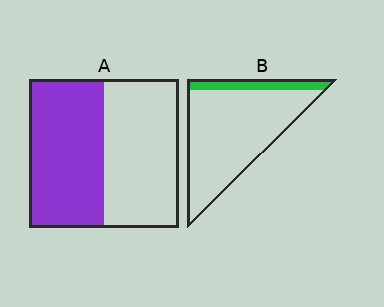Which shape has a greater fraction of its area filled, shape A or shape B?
Shape A.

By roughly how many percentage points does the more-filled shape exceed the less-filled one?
By roughly 35 percentage points (A over B).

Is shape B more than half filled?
No.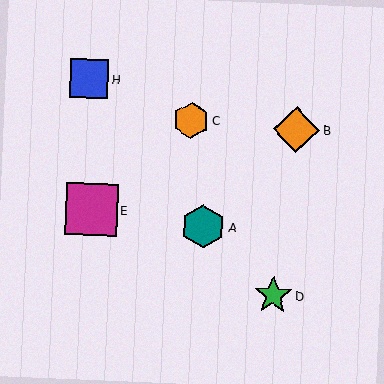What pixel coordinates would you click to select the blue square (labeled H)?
Click at (89, 79) to select the blue square H.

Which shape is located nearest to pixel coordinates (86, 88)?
The blue square (labeled H) at (89, 79) is nearest to that location.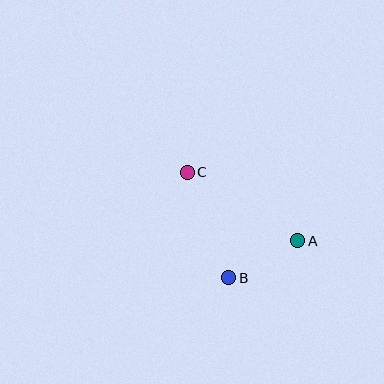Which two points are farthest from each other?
Points A and C are farthest from each other.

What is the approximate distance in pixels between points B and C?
The distance between B and C is approximately 113 pixels.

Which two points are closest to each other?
Points A and B are closest to each other.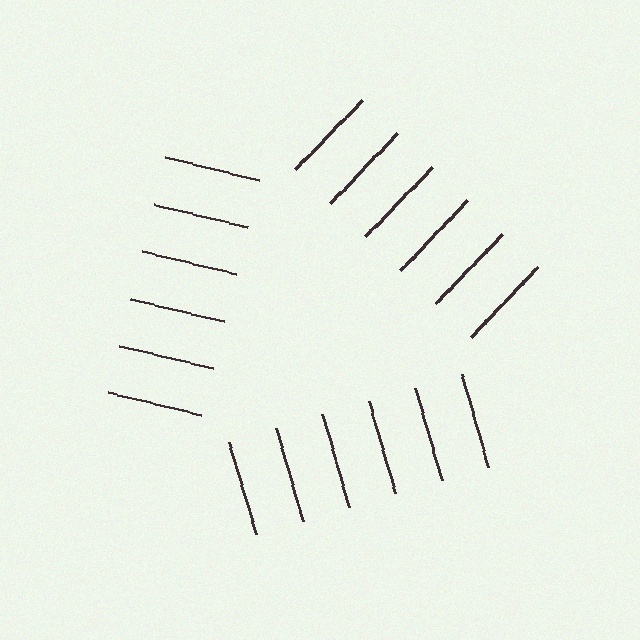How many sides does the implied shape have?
3 sides — the line-ends trace a triangle.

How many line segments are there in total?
18 — 6 along each of the 3 edges.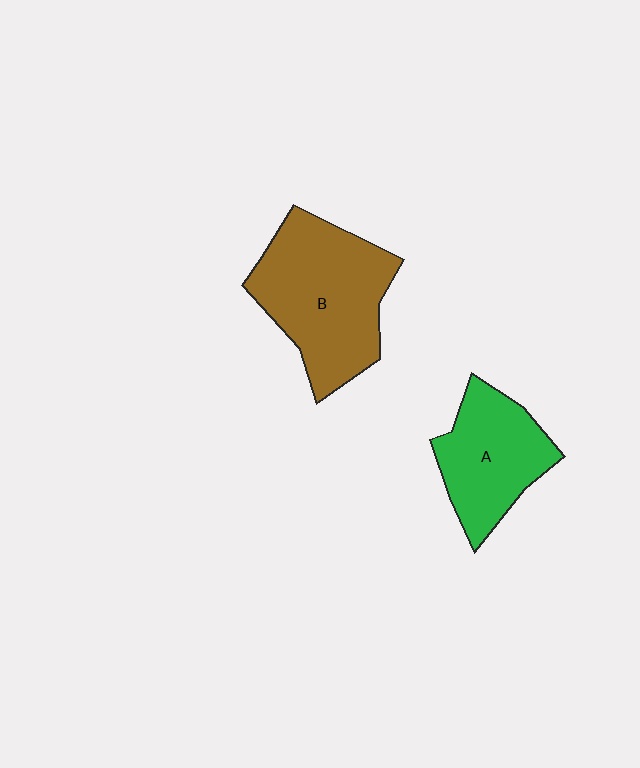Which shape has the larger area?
Shape B (brown).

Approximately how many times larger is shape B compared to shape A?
Approximately 1.5 times.